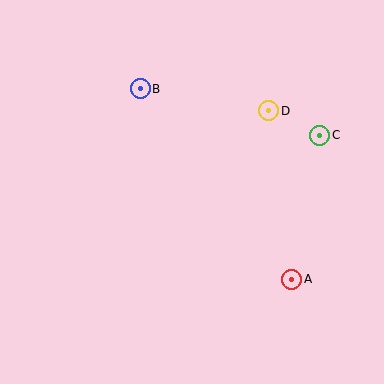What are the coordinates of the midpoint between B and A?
The midpoint between B and A is at (216, 184).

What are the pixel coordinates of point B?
Point B is at (140, 89).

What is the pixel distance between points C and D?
The distance between C and D is 56 pixels.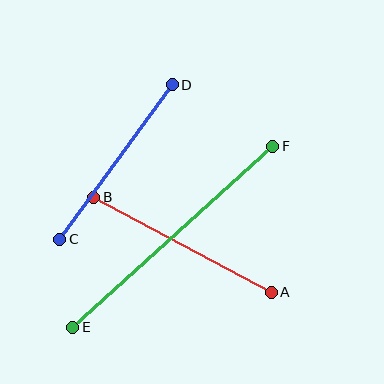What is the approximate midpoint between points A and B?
The midpoint is at approximately (182, 245) pixels.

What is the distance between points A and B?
The distance is approximately 201 pixels.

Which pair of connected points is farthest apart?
Points E and F are farthest apart.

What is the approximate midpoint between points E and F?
The midpoint is at approximately (173, 237) pixels.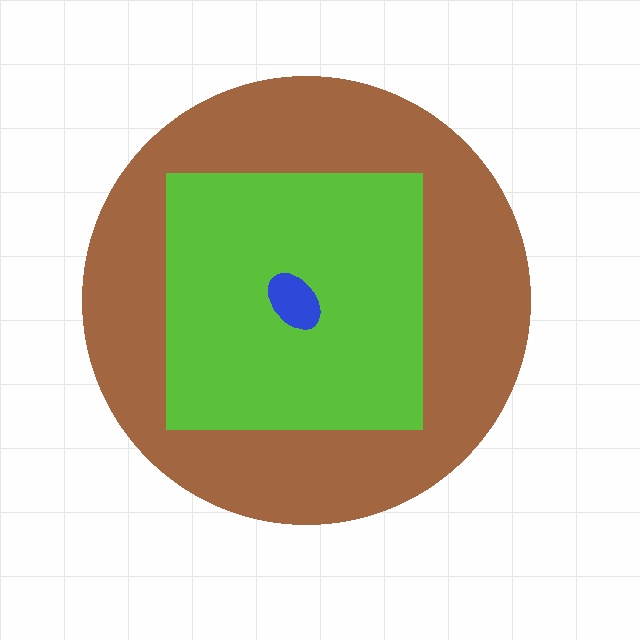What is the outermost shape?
The brown circle.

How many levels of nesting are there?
3.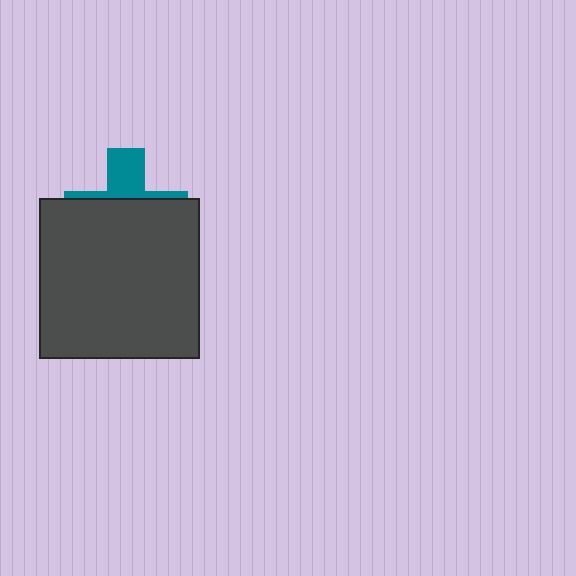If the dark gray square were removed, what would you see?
You would see the complete teal cross.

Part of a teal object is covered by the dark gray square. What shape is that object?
It is a cross.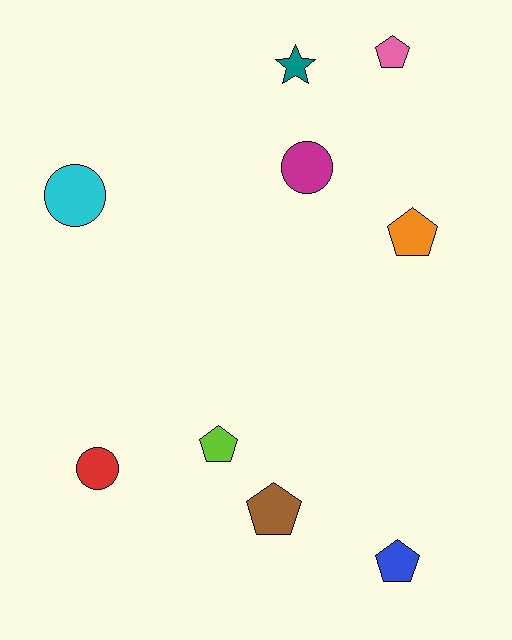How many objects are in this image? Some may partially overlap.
There are 9 objects.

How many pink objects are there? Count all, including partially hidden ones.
There is 1 pink object.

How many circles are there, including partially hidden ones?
There are 3 circles.